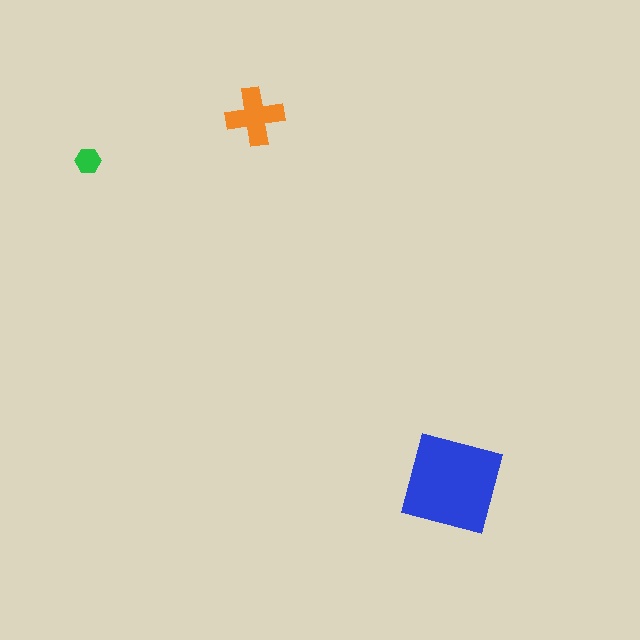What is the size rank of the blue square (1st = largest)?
1st.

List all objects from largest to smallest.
The blue square, the orange cross, the green hexagon.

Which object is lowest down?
The blue square is bottommost.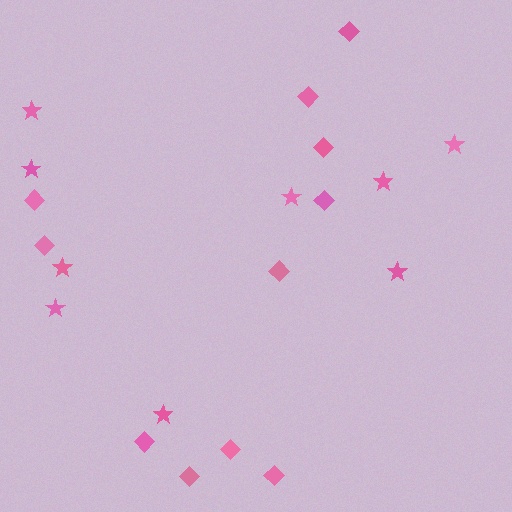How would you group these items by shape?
There are 2 groups: one group of stars (9) and one group of diamonds (11).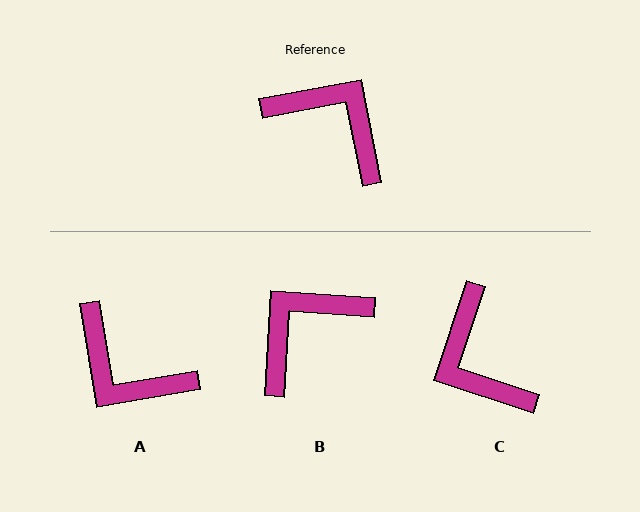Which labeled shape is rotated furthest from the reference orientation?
A, about 179 degrees away.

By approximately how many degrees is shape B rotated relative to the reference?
Approximately 75 degrees counter-clockwise.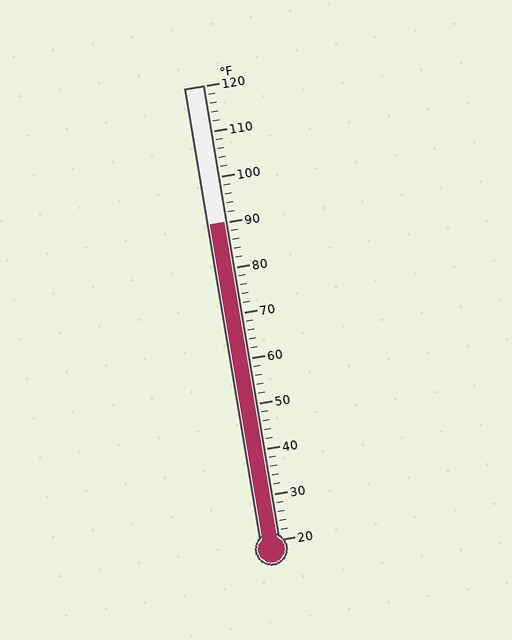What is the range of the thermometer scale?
The thermometer scale ranges from 20°F to 120°F.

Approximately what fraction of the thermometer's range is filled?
The thermometer is filled to approximately 70% of its range.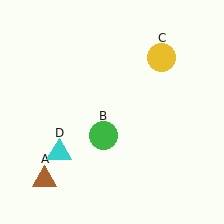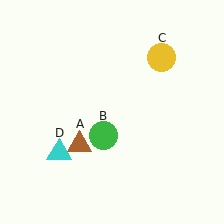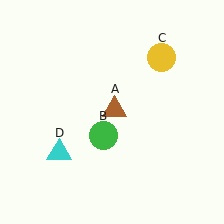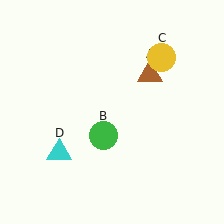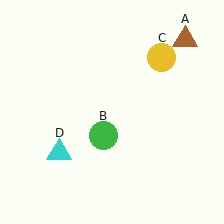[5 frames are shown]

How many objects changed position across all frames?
1 object changed position: brown triangle (object A).